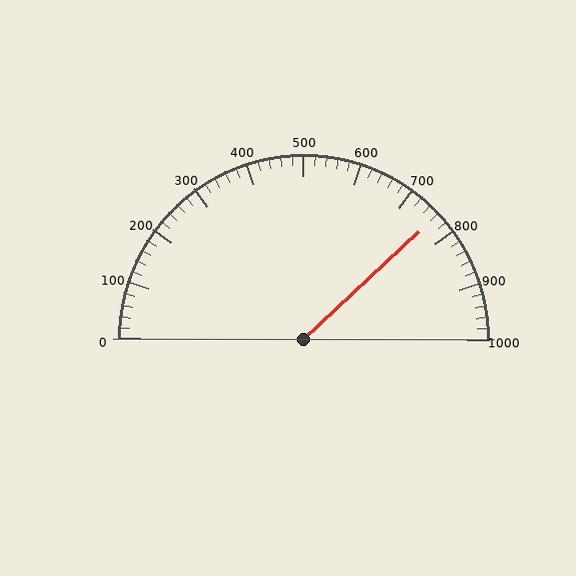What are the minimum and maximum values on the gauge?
The gauge ranges from 0 to 1000.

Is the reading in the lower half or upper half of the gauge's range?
The reading is in the upper half of the range (0 to 1000).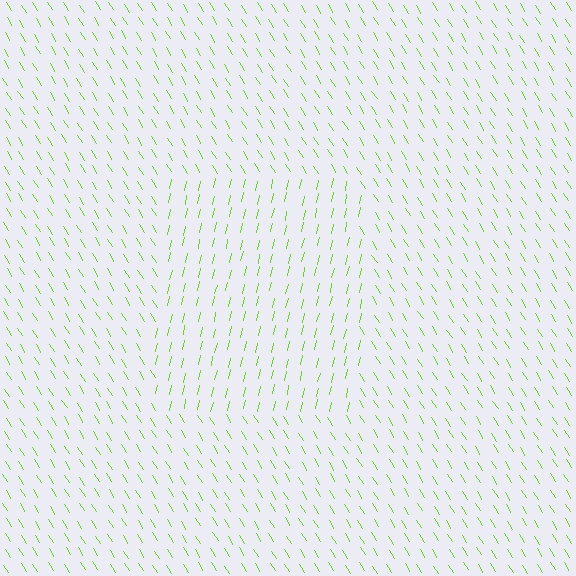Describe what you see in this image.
The image is filled with small lime line segments. A rectangle region in the image has lines oriented differently from the surrounding lines, creating a visible texture boundary.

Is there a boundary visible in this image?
Yes, there is a texture boundary formed by a change in line orientation.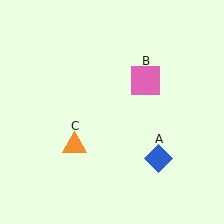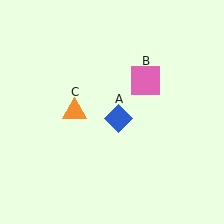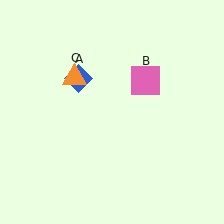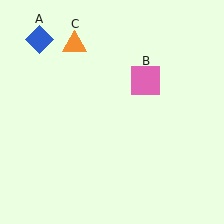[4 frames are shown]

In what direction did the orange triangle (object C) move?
The orange triangle (object C) moved up.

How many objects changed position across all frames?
2 objects changed position: blue diamond (object A), orange triangle (object C).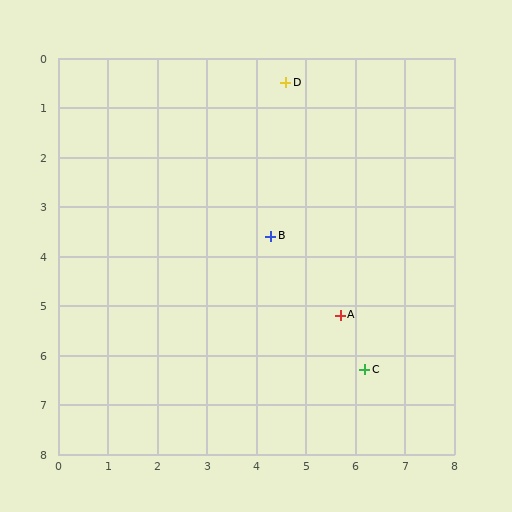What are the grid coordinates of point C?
Point C is at approximately (6.2, 6.3).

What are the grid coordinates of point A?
Point A is at approximately (5.7, 5.2).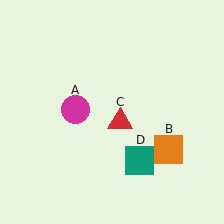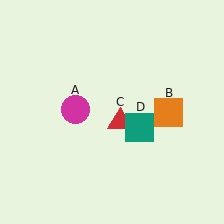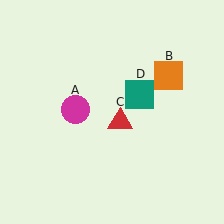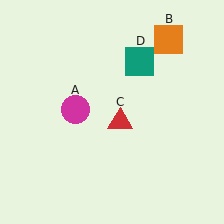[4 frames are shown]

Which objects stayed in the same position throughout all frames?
Magenta circle (object A) and red triangle (object C) remained stationary.